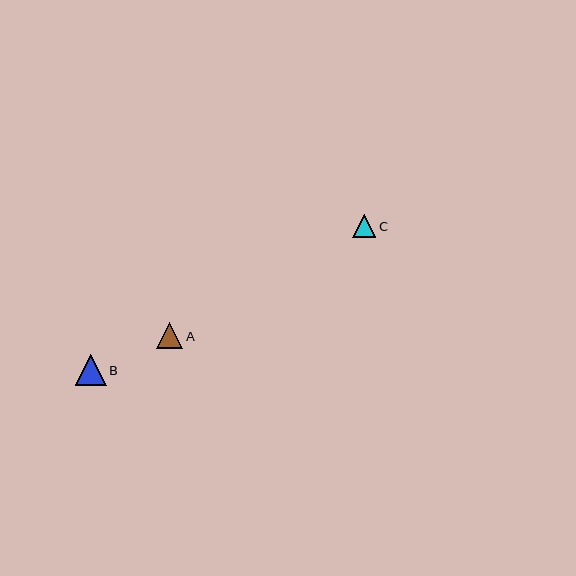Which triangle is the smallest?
Triangle C is the smallest with a size of approximately 23 pixels.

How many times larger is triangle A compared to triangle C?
Triangle A is approximately 1.1 times the size of triangle C.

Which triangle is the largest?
Triangle B is the largest with a size of approximately 31 pixels.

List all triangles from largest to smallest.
From largest to smallest: B, A, C.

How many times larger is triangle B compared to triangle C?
Triangle B is approximately 1.3 times the size of triangle C.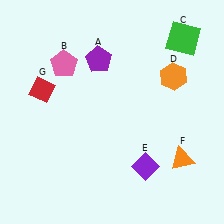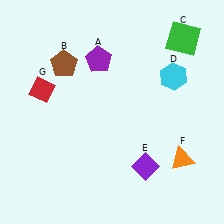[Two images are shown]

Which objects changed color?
B changed from pink to brown. D changed from orange to cyan.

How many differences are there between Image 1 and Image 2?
There are 2 differences between the two images.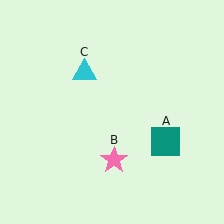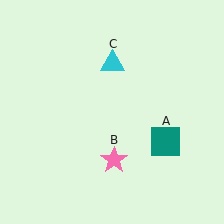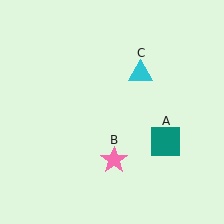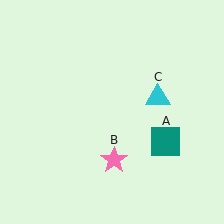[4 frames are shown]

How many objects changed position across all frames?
1 object changed position: cyan triangle (object C).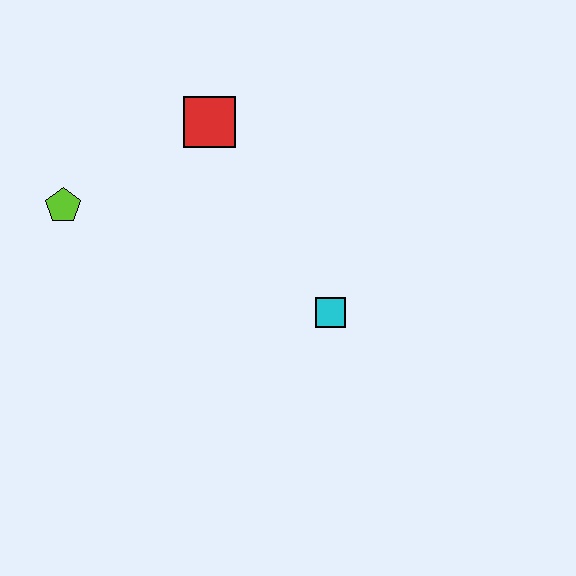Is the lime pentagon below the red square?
Yes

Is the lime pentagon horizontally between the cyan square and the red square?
No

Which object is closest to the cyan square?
The red square is closest to the cyan square.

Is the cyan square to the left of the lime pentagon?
No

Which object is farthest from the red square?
The cyan square is farthest from the red square.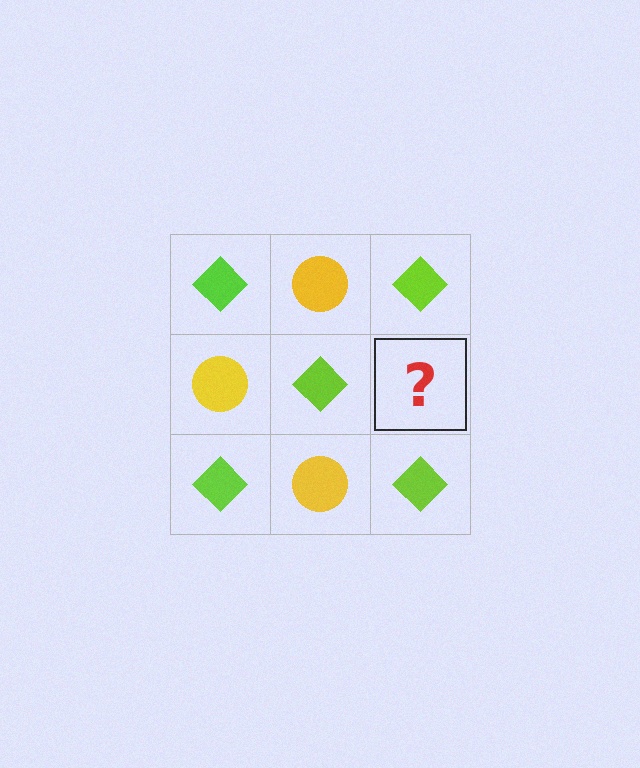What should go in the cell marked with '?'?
The missing cell should contain a yellow circle.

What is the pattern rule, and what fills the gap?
The rule is that it alternates lime diamond and yellow circle in a checkerboard pattern. The gap should be filled with a yellow circle.